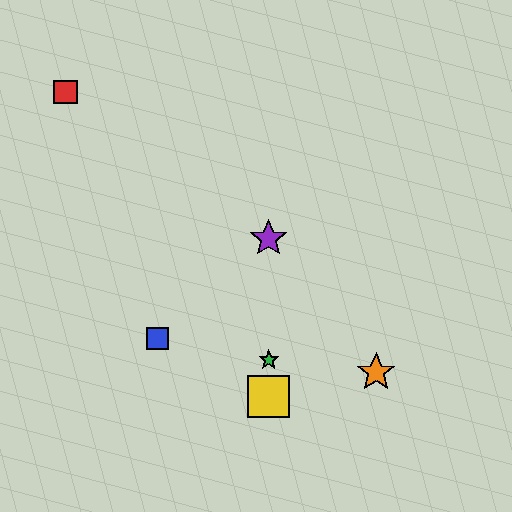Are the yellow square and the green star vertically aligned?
Yes, both are at x≈269.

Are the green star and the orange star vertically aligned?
No, the green star is at x≈269 and the orange star is at x≈376.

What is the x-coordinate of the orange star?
The orange star is at x≈376.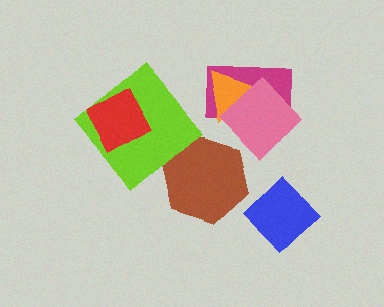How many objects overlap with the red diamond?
1 object overlaps with the red diamond.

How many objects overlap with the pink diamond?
2 objects overlap with the pink diamond.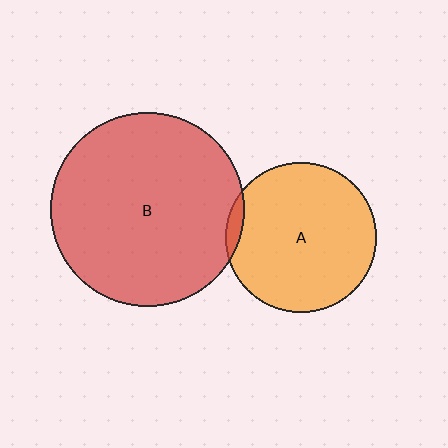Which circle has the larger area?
Circle B (red).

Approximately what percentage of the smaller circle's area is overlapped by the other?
Approximately 5%.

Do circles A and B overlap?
Yes.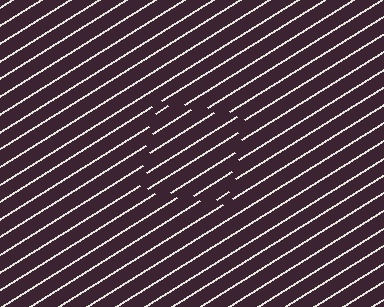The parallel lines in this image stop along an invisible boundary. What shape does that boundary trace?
An illusory square. The interior of the shape contains the same grating, shifted by half a period — the contour is defined by the phase discontinuity where line-ends from the inner and outer gratings abut.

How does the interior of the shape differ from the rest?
The interior of the shape contains the same grating, shifted by half a period — the contour is defined by the phase discontinuity where line-ends from the inner and outer gratings abut.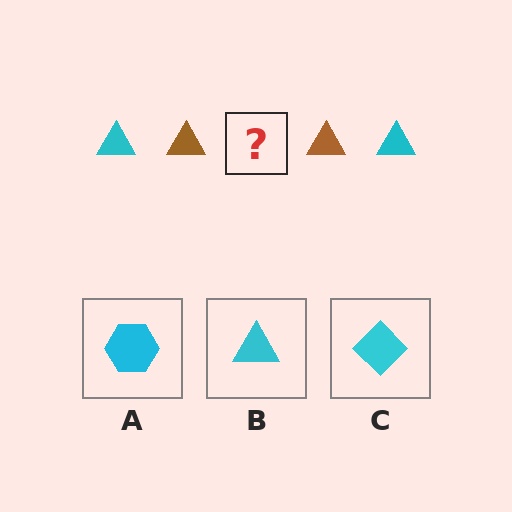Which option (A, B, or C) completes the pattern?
B.